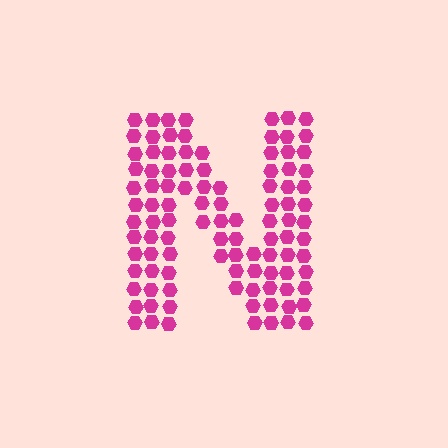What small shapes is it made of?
It is made of small hexagons.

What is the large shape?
The large shape is the letter N.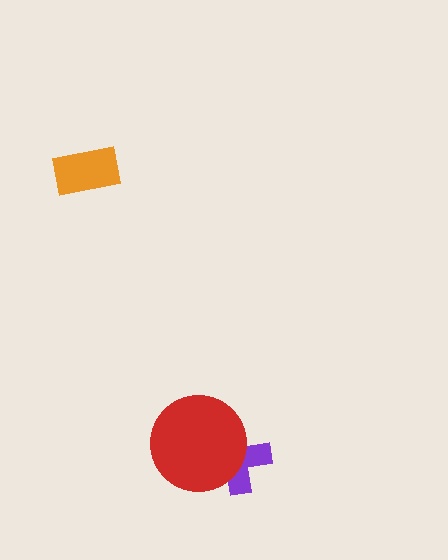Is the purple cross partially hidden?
Yes, it is partially covered by another shape.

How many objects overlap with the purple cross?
1 object overlaps with the purple cross.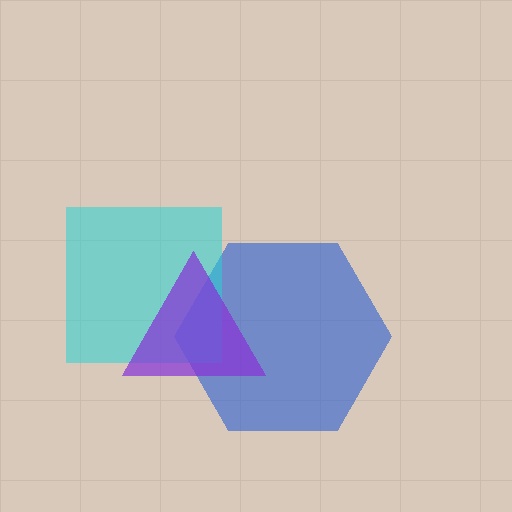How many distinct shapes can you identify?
There are 3 distinct shapes: a blue hexagon, a cyan square, a purple triangle.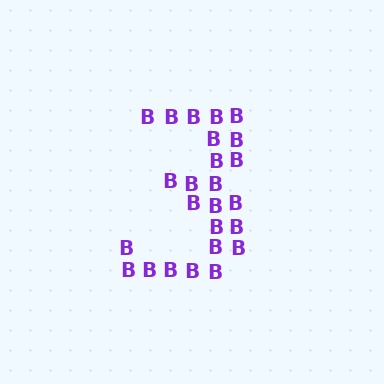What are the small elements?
The small elements are letter B's.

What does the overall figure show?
The overall figure shows the digit 3.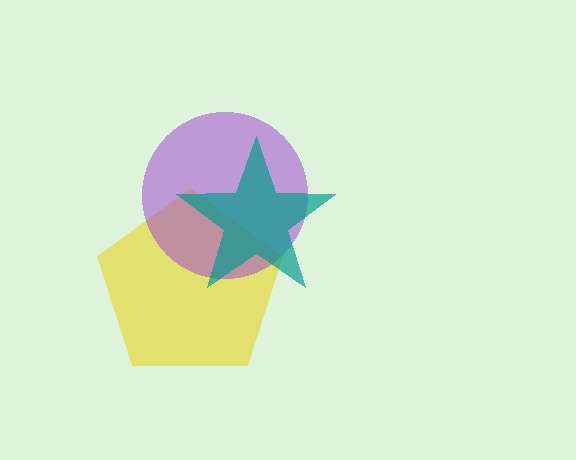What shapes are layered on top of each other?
The layered shapes are: a yellow pentagon, a purple circle, a teal star.